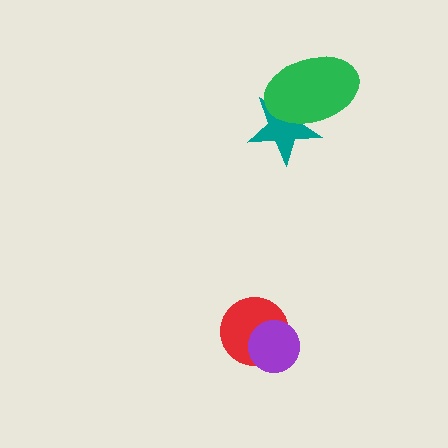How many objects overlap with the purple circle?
1 object overlaps with the purple circle.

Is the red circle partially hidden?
Yes, it is partially covered by another shape.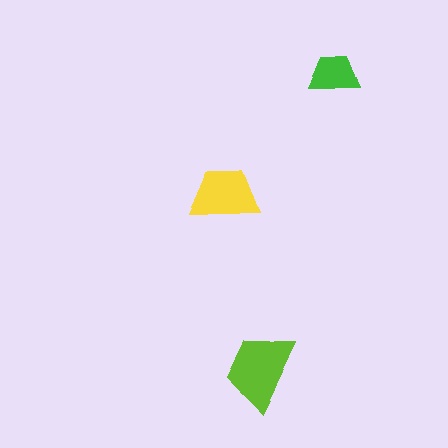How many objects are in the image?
There are 3 objects in the image.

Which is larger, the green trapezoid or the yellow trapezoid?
The yellow one.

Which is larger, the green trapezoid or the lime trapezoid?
The lime one.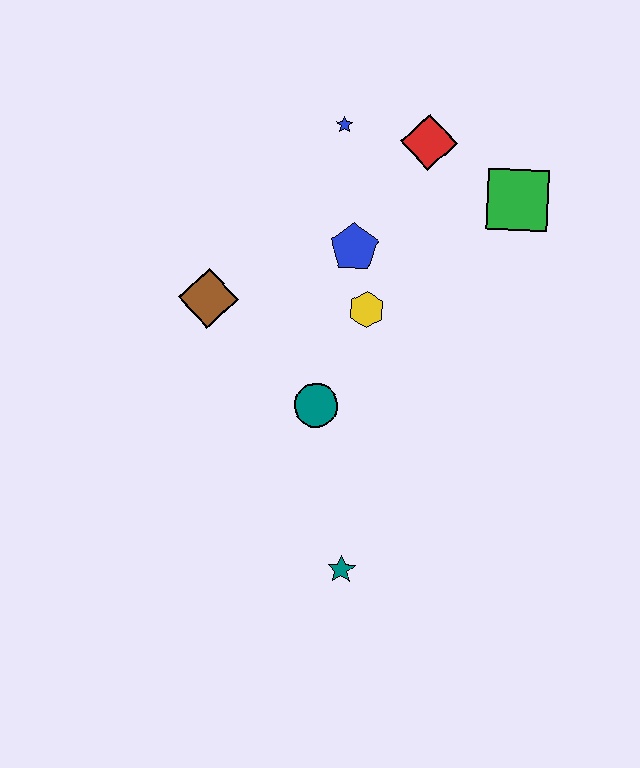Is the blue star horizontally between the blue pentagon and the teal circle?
Yes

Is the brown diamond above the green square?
No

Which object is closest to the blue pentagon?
The yellow hexagon is closest to the blue pentagon.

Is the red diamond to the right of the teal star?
Yes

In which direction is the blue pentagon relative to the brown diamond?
The blue pentagon is to the right of the brown diamond.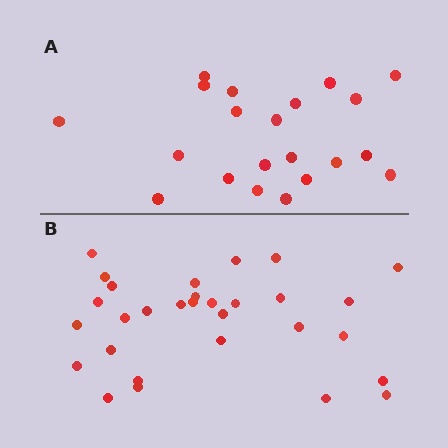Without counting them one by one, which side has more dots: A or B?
Region B (the bottom region) has more dots.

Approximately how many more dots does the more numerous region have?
Region B has roughly 8 or so more dots than region A.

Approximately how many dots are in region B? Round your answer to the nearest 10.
About 30 dots.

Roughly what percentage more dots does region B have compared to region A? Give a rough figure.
About 45% more.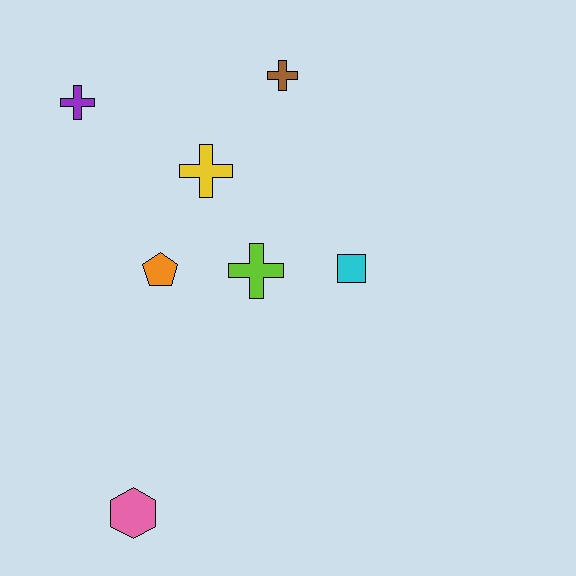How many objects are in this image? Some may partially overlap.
There are 7 objects.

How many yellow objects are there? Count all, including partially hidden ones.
There is 1 yellow object.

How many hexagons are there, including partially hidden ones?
There is 1 hexagon.